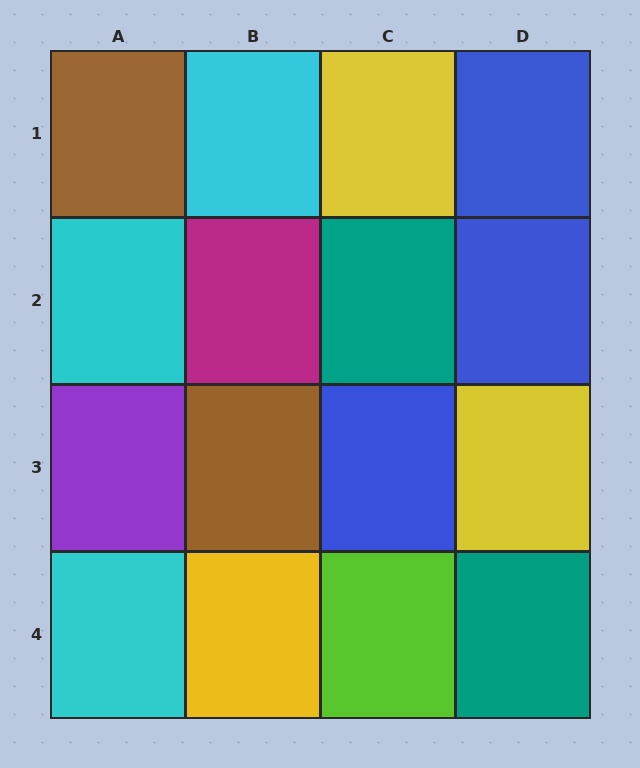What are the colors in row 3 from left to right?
Purple, brown, blue, yellow.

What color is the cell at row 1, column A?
Brown.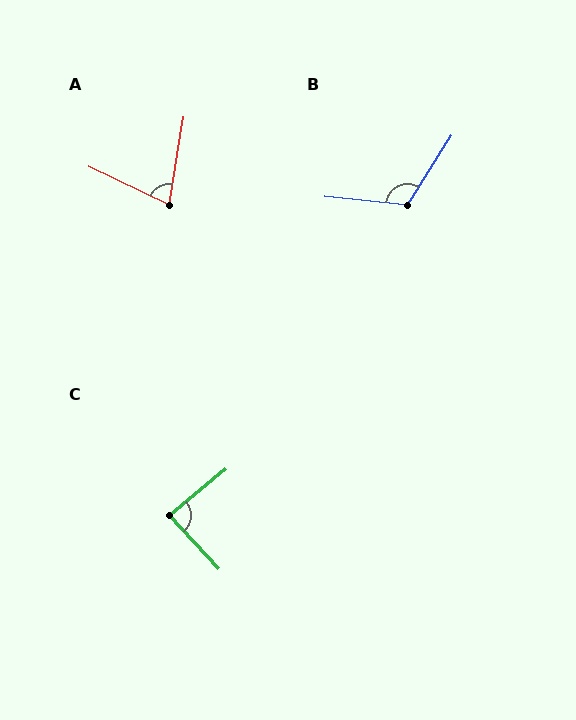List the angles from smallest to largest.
A (73°), C (87°), B (117°).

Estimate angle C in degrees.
Approximately 87 degrees.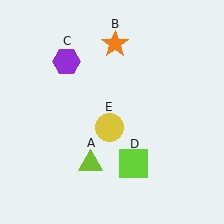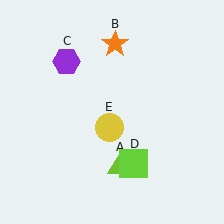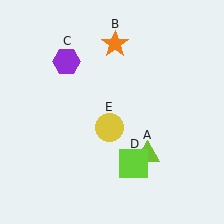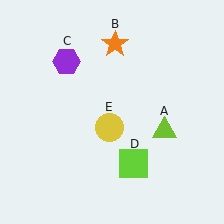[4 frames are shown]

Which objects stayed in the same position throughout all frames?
Orange star (object B) and purple hexagon (object C) and lime square (object D) and yellow circle (object E) remained stationary.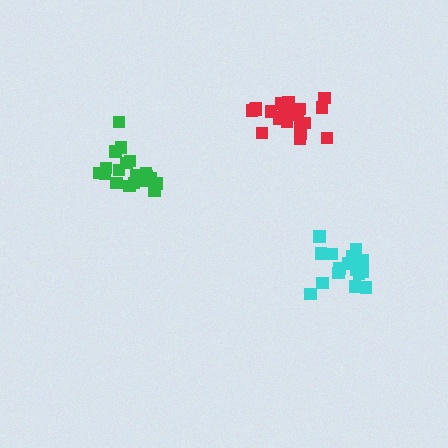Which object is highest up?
The red cluster is topmost.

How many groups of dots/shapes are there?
There are 3 groups.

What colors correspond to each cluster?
The clusters are colored: red, cyan, green.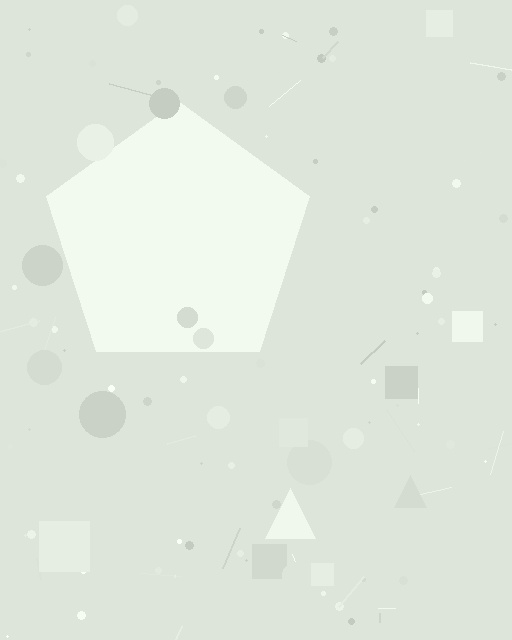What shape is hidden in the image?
A pentagon is hidden in the image.